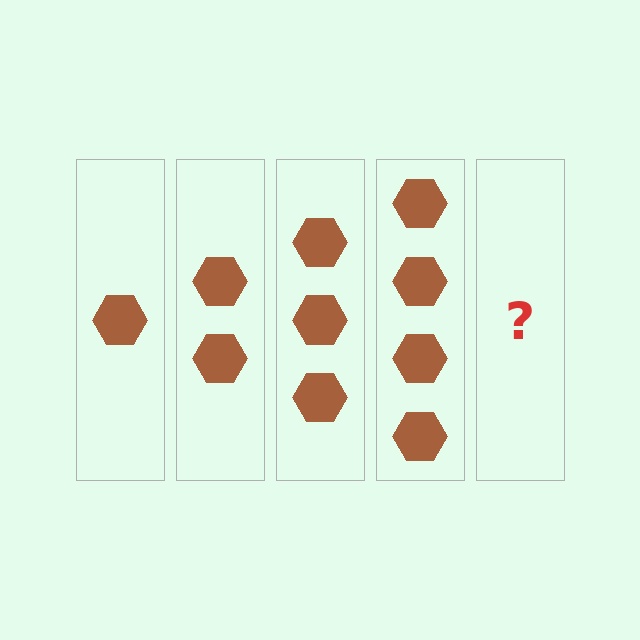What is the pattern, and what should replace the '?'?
The pattern is that each step adds one more hexagon. The '?' should be 5 hexagons.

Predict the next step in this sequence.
The next step is 5 hexagons.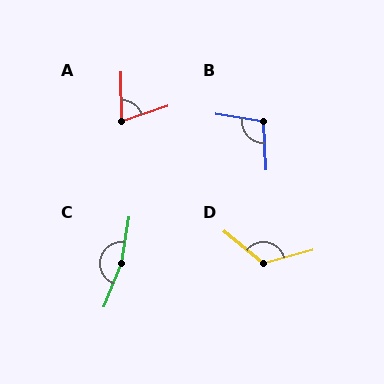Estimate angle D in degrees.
Approximately 126 degrees.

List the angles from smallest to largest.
A (72°), B (103°), D (126°), C (167°).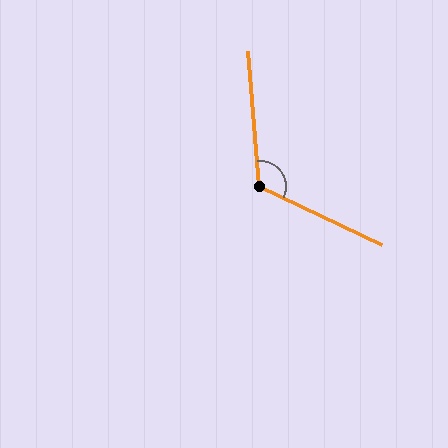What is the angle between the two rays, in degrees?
Approximately 120 degrees.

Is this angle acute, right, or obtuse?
It is obtuse.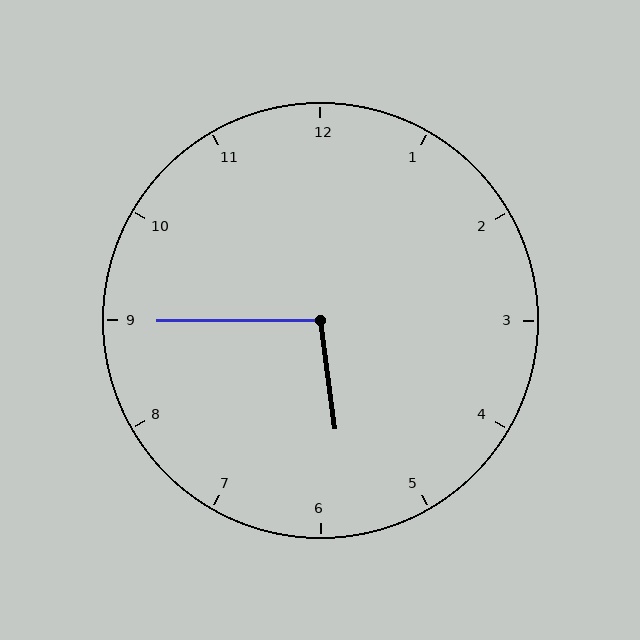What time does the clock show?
5:45.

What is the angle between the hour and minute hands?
Approximately 98 degrees.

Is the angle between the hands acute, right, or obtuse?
It is obtuse.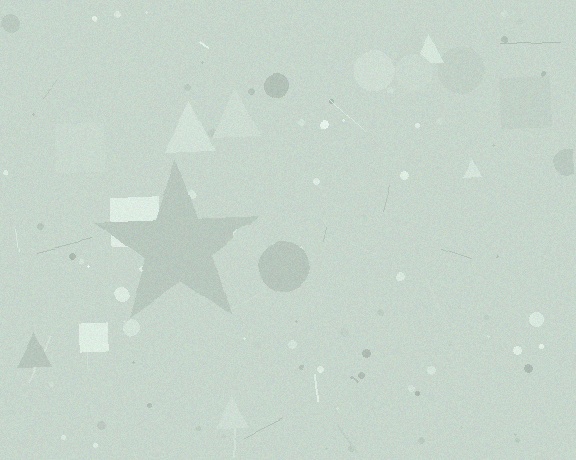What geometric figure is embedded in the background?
A star is embedded in the background.